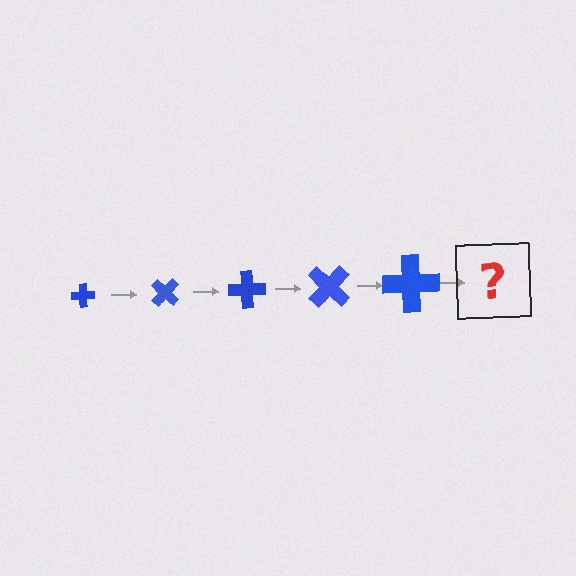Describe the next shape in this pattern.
It should be a cross, larger than the previous one and rotated 225 degrees from the start.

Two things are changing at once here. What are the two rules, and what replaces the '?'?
The two rules are that the cross grows larger each step and it rotates 45 degrees each step. The '?' should be a cross, larger than the previous one and rotated 225 degrees from the start.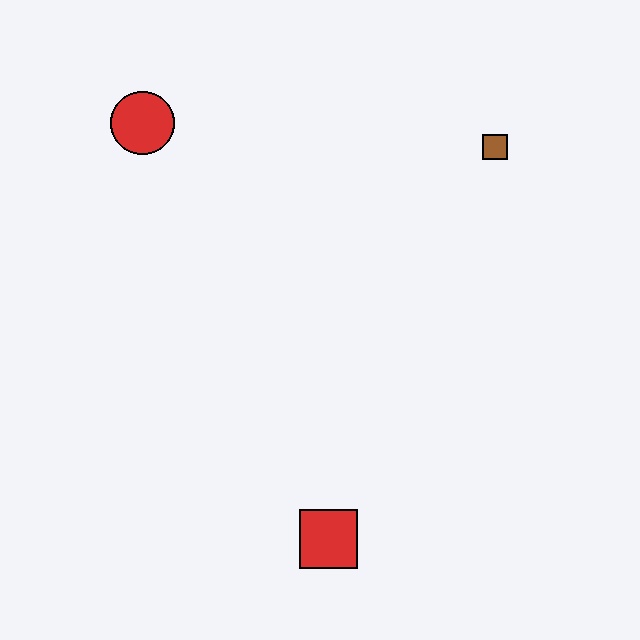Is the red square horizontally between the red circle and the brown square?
Yes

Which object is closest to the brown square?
The red circle is closest to the brown square.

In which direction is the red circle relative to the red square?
The red circle is above the red square.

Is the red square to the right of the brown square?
No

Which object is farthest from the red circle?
The red square is farthest from the red circle.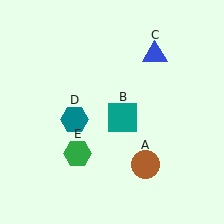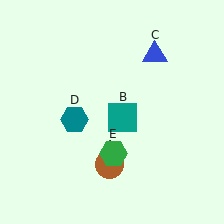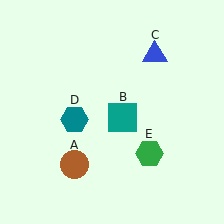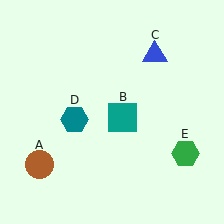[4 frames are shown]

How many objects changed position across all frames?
2 objects changed position: brown circle (object A), green hexagon (object E).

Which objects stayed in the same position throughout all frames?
Teal square (object B) and blue triangle (object C) and teal hexagon (object D) remained stationary.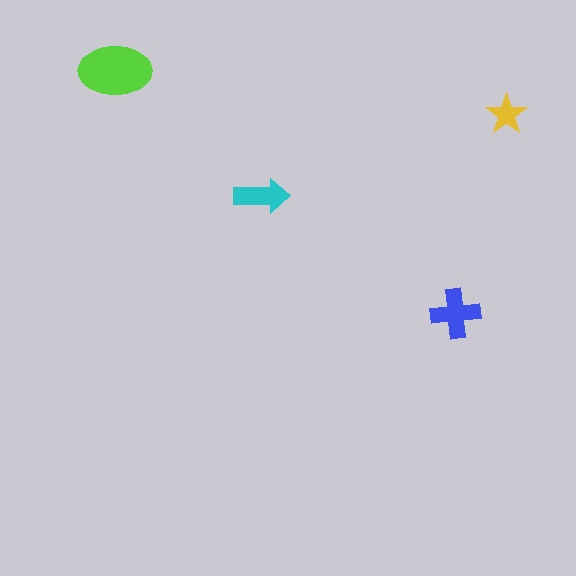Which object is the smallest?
The yellow star.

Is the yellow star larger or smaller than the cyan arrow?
Smaller.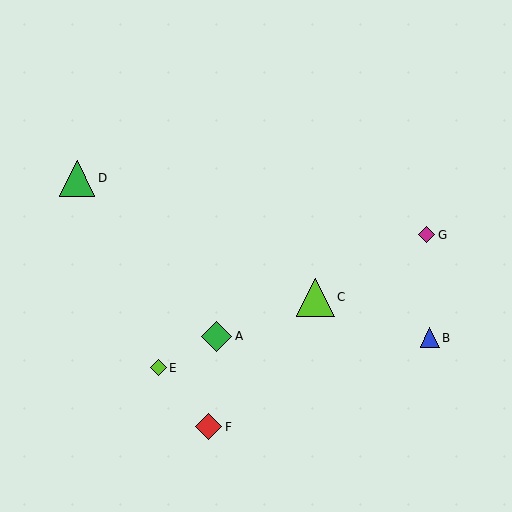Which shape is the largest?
The lime triangle (labeled C) is the largest.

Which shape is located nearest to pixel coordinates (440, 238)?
The magenta diamond (labeled G) at (426, 235) is nearest to that location.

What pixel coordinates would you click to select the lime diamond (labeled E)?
Click at (159, 368) to select the lime diamond E.